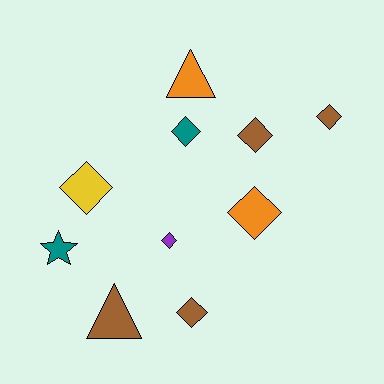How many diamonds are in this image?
There are 7 diamonds.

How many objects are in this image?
There are 10 objects.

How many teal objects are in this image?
There are 2 teal objects.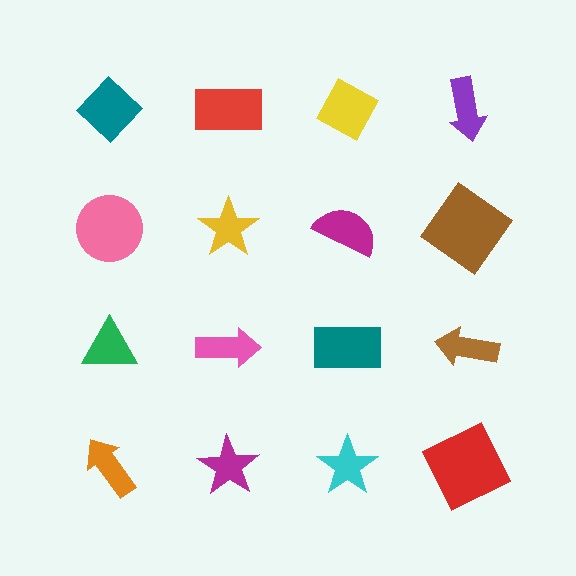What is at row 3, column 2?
A pink arrow.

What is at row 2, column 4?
A brown diamond.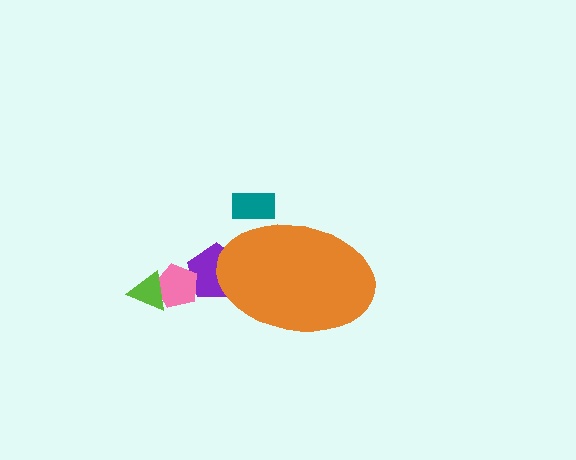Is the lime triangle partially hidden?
No, the lime triangle is fully visible.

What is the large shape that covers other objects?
An orange ellipse.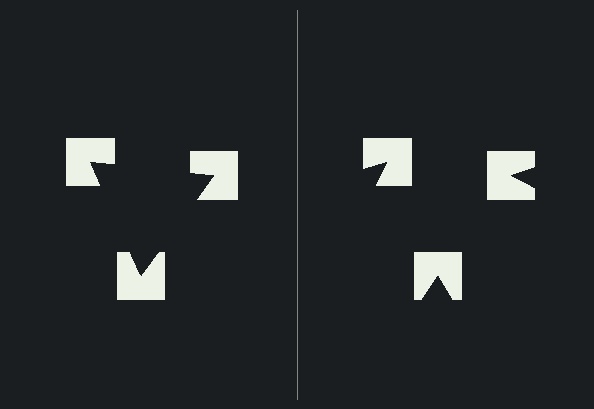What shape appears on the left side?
An illusory triangle.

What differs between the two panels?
The notched squares are positioned identically on both sides; only the wedge orientations differ. On the left they align to a triangle; on the right they are misaligned.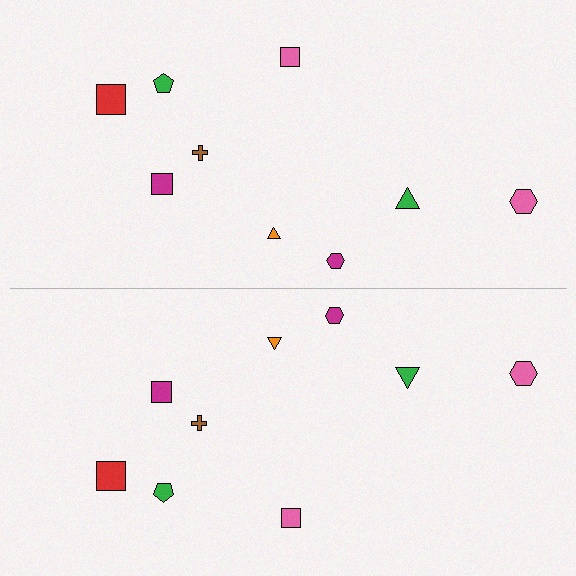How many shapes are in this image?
There are 18 shapes in this image.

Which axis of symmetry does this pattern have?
The pattern has a horizontal axis of symmetry running through the center of the image.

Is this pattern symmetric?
Yes, this pattern has bilateral (reflection) symmetry.